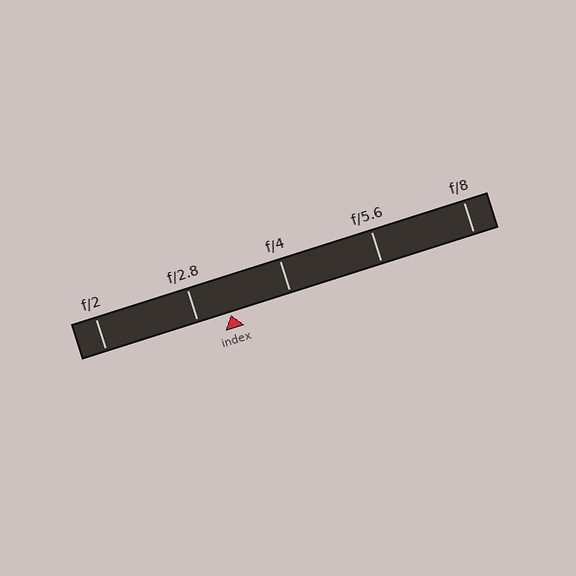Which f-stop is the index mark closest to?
The index mark is closest to f/2.8.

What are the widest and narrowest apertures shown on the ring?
The widest aperture shown is f/2 and the narrowest is f/8.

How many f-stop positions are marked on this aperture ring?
There are 5 f-stop positions marked.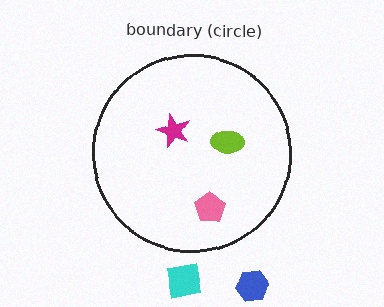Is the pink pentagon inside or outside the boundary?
Inside.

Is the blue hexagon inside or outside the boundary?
Outside.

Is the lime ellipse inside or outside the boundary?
Inside.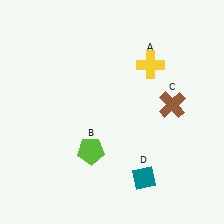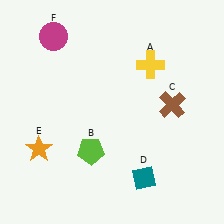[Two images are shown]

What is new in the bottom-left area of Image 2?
An orange star (E) was added in the bottom-left area of Image 2.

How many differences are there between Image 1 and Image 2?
There are 2 differences between the two images.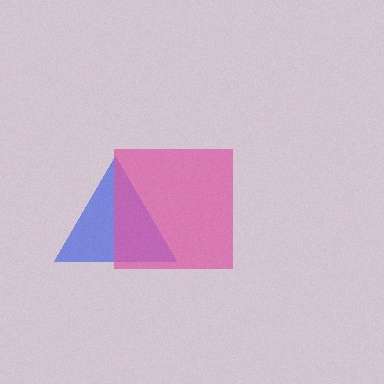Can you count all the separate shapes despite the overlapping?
Yes, there are 2 separate shapes.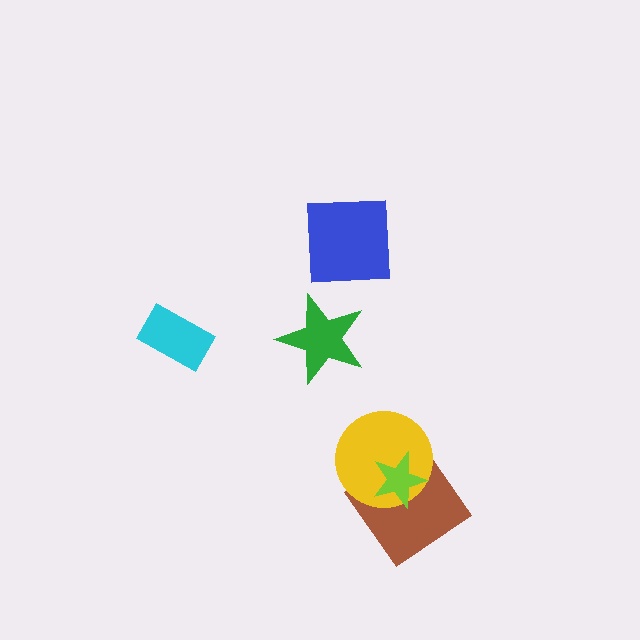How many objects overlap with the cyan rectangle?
0 objects overlap with the cyan rectangle.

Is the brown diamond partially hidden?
Yes, it is partially covered by another shape.